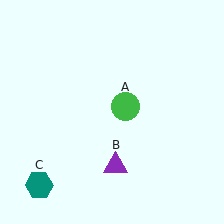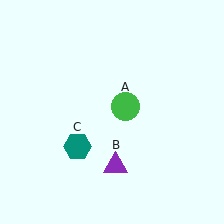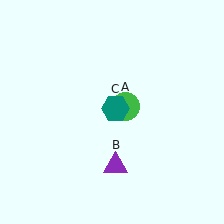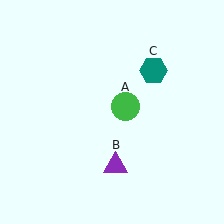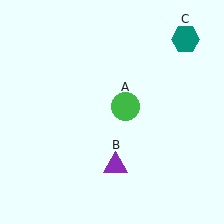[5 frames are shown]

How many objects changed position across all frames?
1 object changed position: teal hexagon (object C).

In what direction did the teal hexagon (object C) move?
The teal hexagon (object C) moved up and to the right.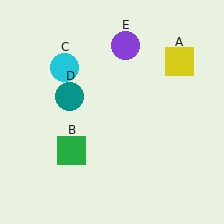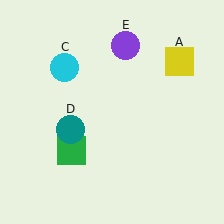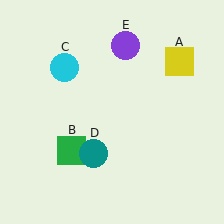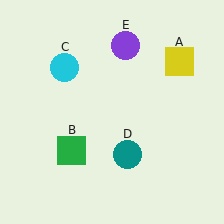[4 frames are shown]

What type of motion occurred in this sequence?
The teal circle (object D) rotated counterclockwise around the center of the scene.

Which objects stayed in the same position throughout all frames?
Yellow square (object A) and green square (object B) and cyan circle (object C) and purple circle (object E) remained stationary.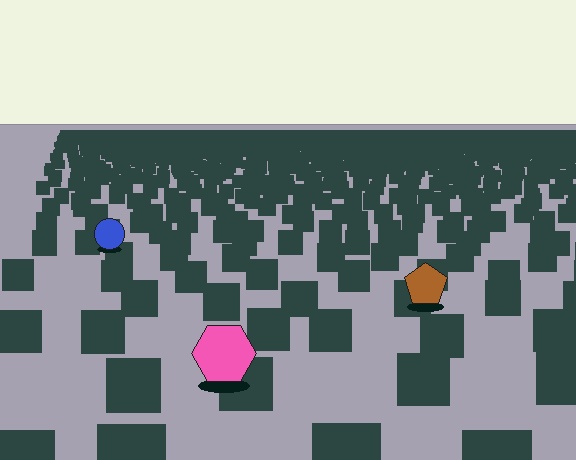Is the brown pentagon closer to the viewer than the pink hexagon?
No. The pink hexagon is closer — you can tell from the texture gradient: the ground texture is coarser near it.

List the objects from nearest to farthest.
From nearest to farthest: the pink hexagon, the brown pentagon, the blue circle.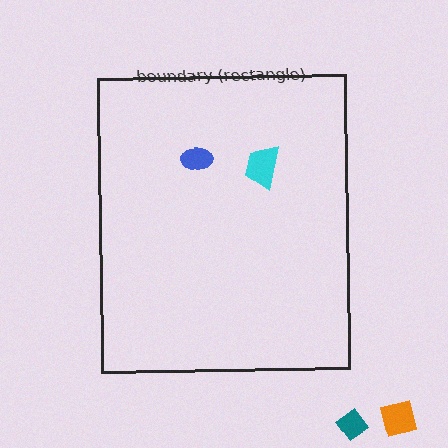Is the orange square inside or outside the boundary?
Outside.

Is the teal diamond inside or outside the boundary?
Outside.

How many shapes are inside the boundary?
2 inside, 2 outside.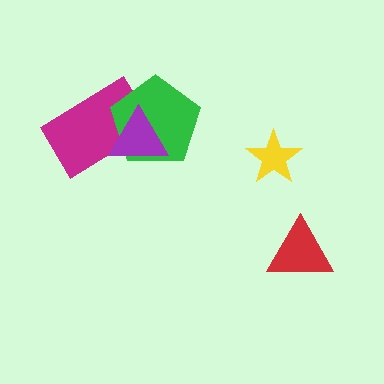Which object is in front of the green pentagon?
The purple triangle is in front of the green pentagon.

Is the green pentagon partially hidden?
Yes, it is partially covered by another shape.